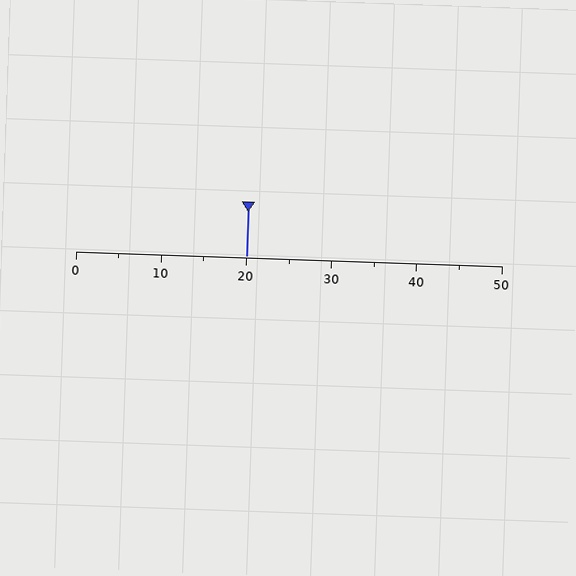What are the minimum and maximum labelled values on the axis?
The axis runs from 0 to 50.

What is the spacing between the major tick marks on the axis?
The major ticks are spaced 10 apart.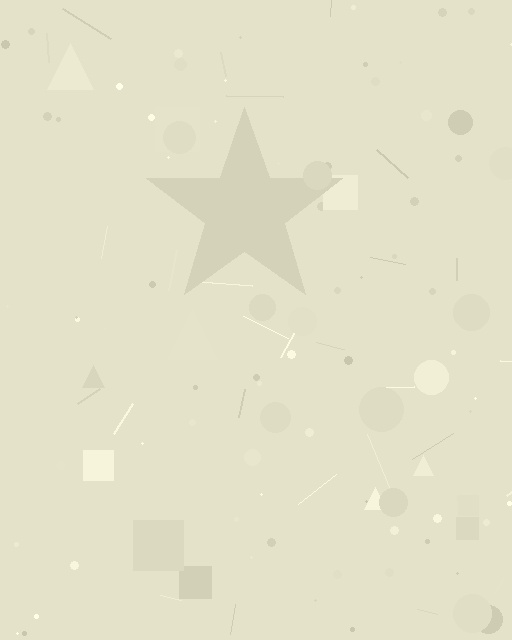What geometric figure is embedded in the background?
A star is embedded in the background.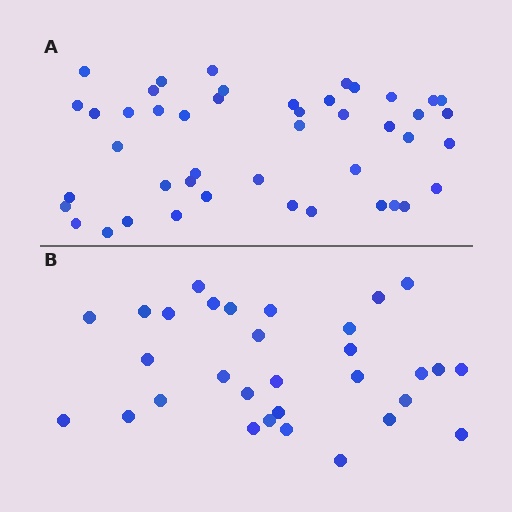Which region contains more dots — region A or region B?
Region A (the top region) has more dots.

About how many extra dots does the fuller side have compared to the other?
Region A has approximately 15 more dots than region B.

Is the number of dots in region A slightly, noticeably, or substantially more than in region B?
Region A has substantially more. The ratio is roughly 1.5 to 1.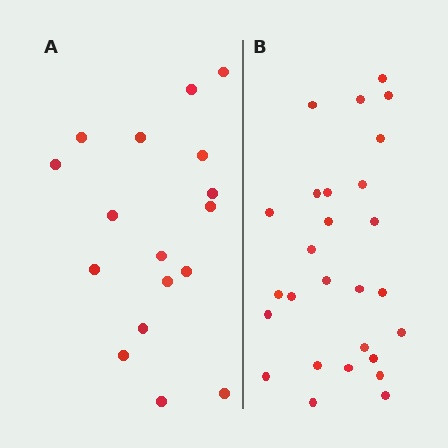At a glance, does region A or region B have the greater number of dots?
Region B (the right region) has more dots.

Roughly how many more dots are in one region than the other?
Region B has roughly 10 or so more dots than region A.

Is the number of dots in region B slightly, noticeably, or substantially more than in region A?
Region B has substantially more. The ratio is roughly 1.6 to 1.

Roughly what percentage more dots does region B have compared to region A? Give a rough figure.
About 60% more.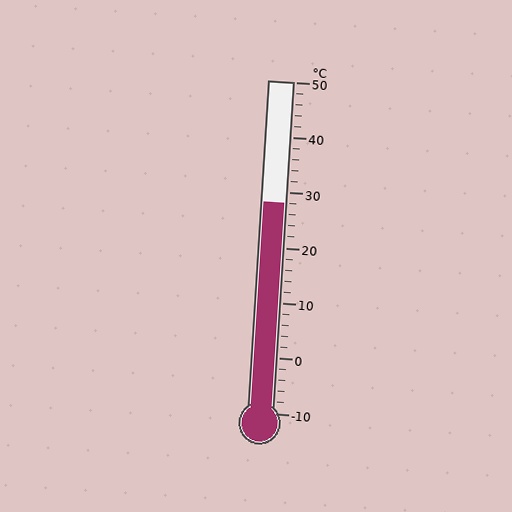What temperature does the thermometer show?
The thermometer shows approximately 28°C.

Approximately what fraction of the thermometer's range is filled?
The thermometer is filled to approximately 65% of its range.